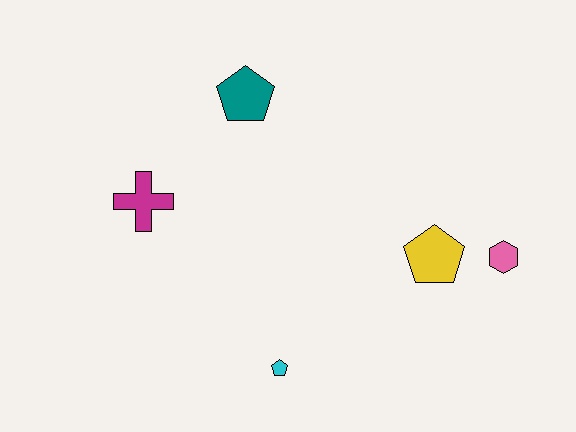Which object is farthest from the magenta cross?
The pink hexagon is farthest from the magenta cross.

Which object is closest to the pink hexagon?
The yellow pentagon is closest to the pink hexagon.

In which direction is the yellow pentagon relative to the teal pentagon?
The yellow pentagon is to the right of the teal pentagon.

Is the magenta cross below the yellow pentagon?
No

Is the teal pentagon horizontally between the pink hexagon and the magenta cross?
Yes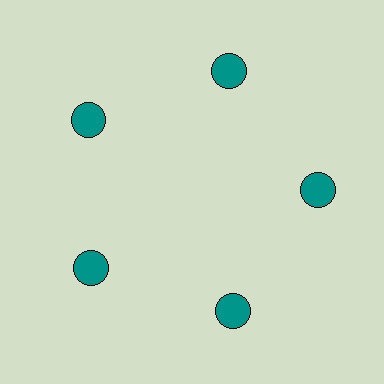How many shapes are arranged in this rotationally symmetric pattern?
There are 5 shapes, arranged in 5 groups of 1.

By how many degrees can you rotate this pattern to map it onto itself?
The pattern maps onto itself every 72 degrees of rotation.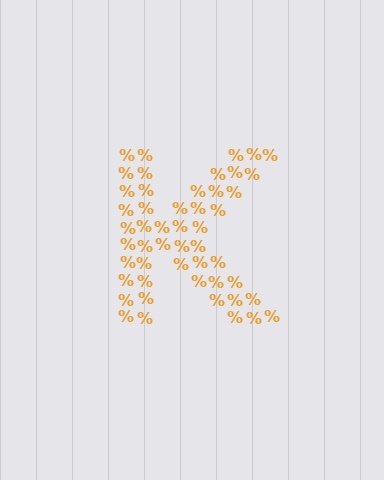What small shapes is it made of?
It is made of small percent signs.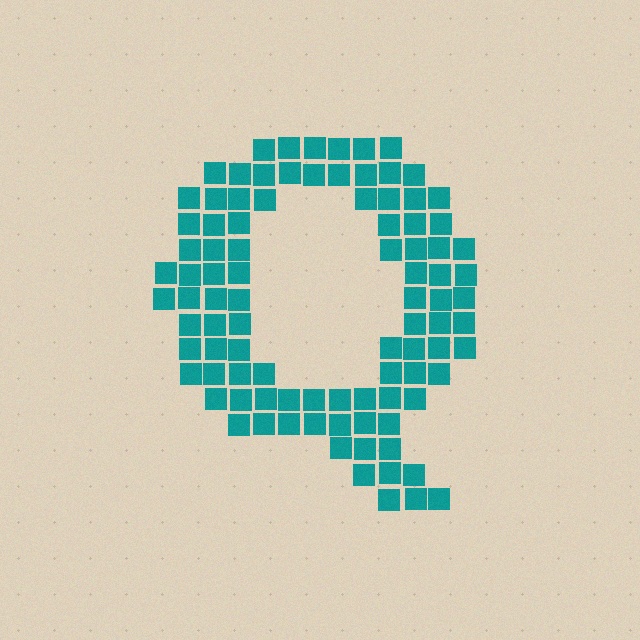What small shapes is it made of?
It is made of small squares.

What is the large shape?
The large shape is the letter Q.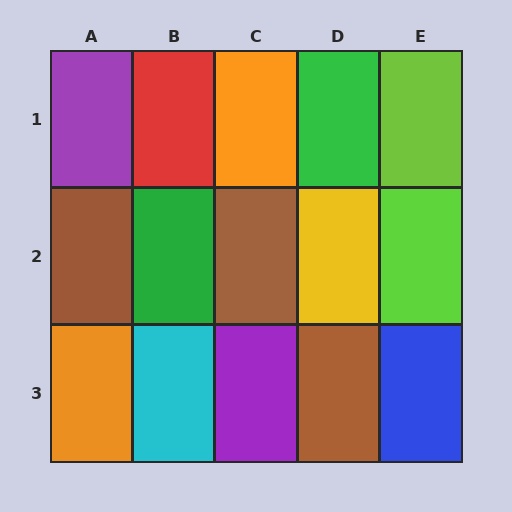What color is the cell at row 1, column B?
Red.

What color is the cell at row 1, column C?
Orange.